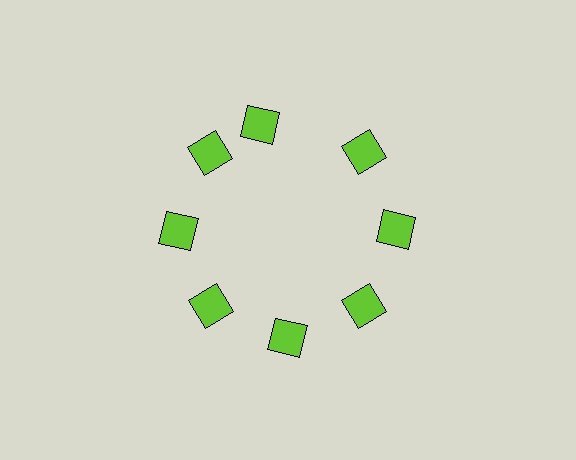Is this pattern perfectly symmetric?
No. The 8 lime squares are arranged in a ring, but one element near the 12 o'clock position is rotated out of alignment along the ring, breaking the 8-fold rotational symmetry.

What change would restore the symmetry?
The symmetry would be restored by rotating it back into even spacing with its neighbors so that all 8 squares sit at equal angles and equal distance from the center.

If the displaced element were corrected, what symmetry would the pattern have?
It would have 8-fold rotational symmetry — the pattern would map onto itself every 45 degrees.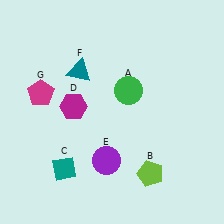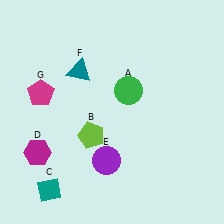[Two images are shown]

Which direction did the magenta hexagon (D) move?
The magenta hexagon (D) moved down.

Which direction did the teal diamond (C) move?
The teal diamond (C) moved down.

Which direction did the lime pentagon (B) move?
The lime pentagon (B) moved left.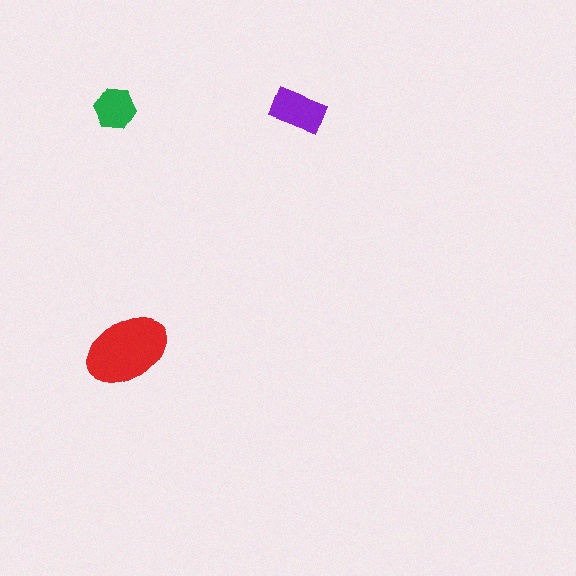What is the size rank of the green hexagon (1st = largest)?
3rd.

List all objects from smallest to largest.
The green hexagon, the purple rectangle, the red ellipse.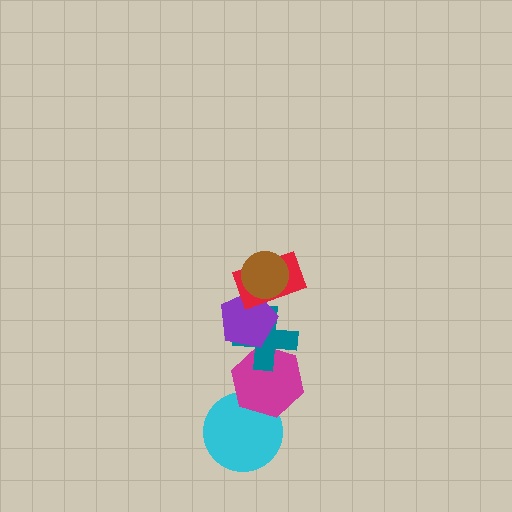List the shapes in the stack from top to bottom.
From top to bottom: the brown circle, the red rectangle, the purple pentagon, the teal cross, the magenta hexagon, the cyan circle.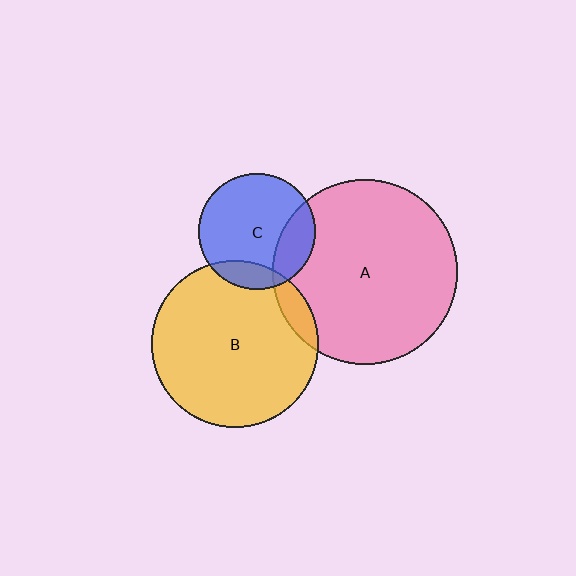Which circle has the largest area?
Circle A (pink).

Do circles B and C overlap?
Yes.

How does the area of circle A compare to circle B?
Approximately 1.2 times.